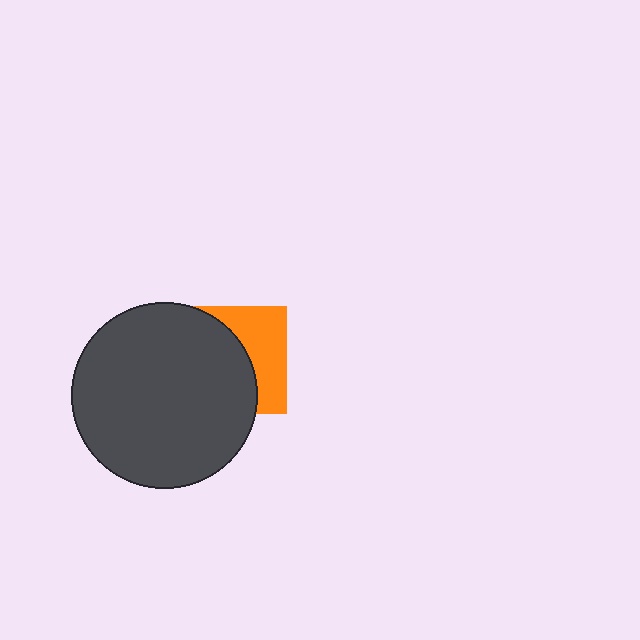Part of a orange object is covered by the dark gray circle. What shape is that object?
It is a square.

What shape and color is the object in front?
The object in front is a dark gray circle.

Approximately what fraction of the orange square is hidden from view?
Roughly 59% of the orange square is hidden behind the dark gray circle.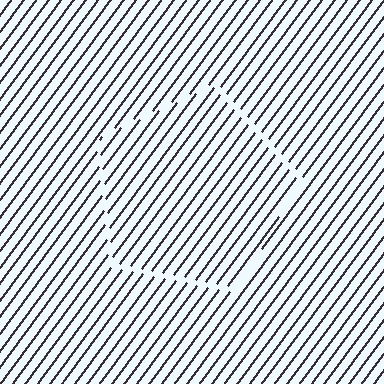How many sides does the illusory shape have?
5 sides — the line-ends trace a pentagon.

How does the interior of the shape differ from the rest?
The interior of the shape contains the same grating, shifted by half a period — the contour is defined by the phase discontinuity where line-ends from the inner and outer gratings abut.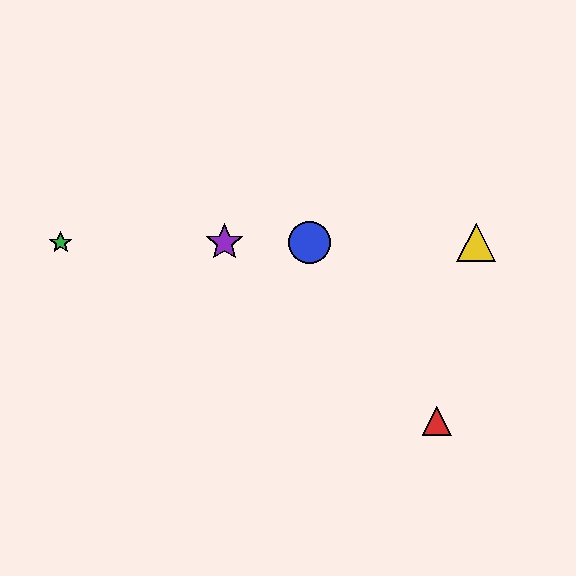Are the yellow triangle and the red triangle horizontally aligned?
No, the yellow triangle is at y≈243 and the red triangle is at y≈421.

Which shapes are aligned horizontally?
The blue circle, the green star, the yellow triangle, the purple star are aligned horizontally.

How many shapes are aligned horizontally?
4 shapes (the blue circle, the green star, the yellow triangle, the purple star) are aligned horizontally.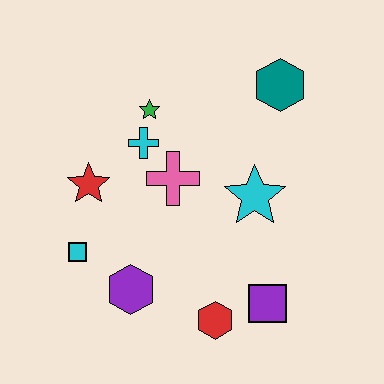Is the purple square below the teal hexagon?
Yes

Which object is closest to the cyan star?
The pink cross is closest to the cyan star.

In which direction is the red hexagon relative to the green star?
The red hexagon is below the green star.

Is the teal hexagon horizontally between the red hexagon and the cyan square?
No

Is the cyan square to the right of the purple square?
No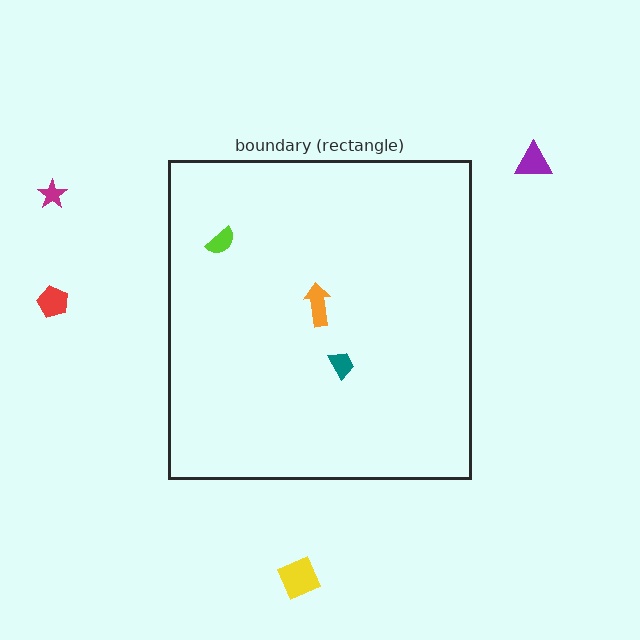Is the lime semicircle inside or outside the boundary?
Inside.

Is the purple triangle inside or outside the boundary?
Outside.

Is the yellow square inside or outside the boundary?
Outside.